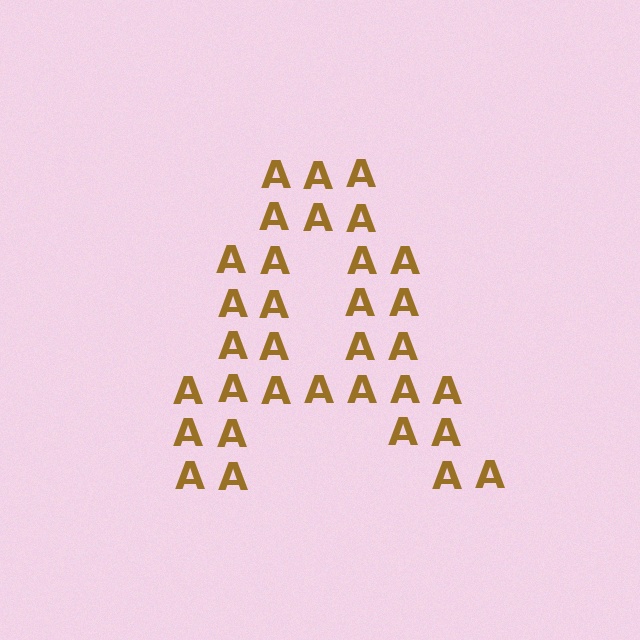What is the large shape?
The large shape is the letter A.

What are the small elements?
The small elements are letter A's.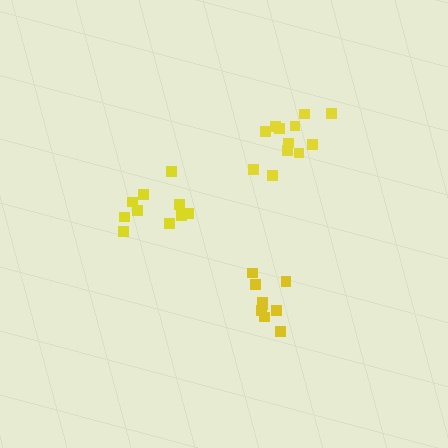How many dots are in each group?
Group 1: 10 dots, Group 2: 9 dots, Group 3: 12 dots (31 total).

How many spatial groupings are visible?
There are 3 spatial groupings.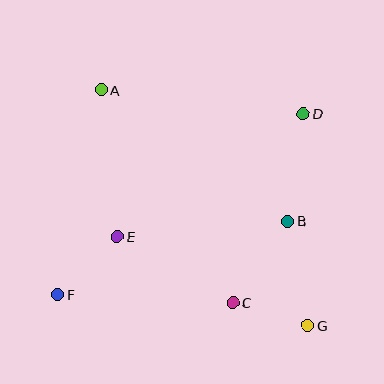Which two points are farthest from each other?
Points A and G are farthest from each other.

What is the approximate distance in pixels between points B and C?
The distance between B and C is approximately 98 pixels.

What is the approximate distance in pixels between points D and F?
The distance between D and F is approximately 306 pixels.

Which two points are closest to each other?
Points C and G are closest to each other.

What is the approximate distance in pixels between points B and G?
The distance between B and G is approximately 106 pixels.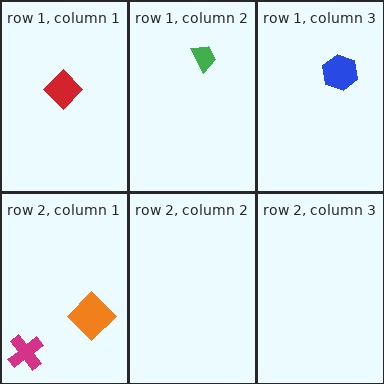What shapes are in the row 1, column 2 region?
The green trapezoid.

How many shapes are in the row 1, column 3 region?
1.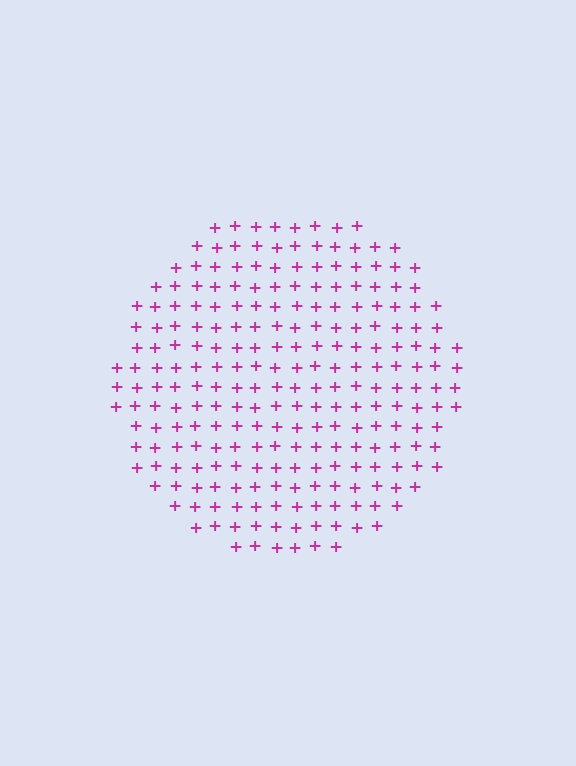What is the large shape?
The large shape is a circle.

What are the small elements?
The small elements are plus signs.